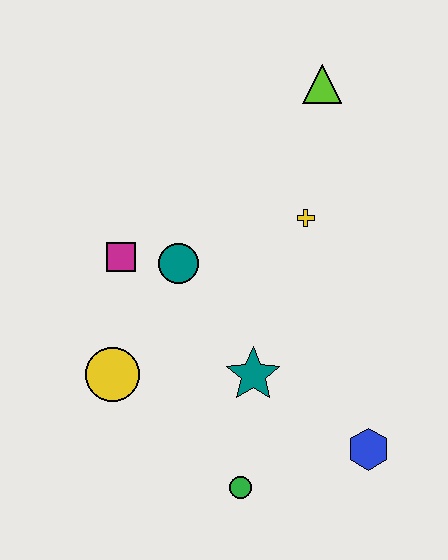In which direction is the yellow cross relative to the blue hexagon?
The yellow cross is above the blue hexagon.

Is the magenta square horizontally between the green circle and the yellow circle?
Yes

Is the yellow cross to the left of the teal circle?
No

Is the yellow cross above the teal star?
Yes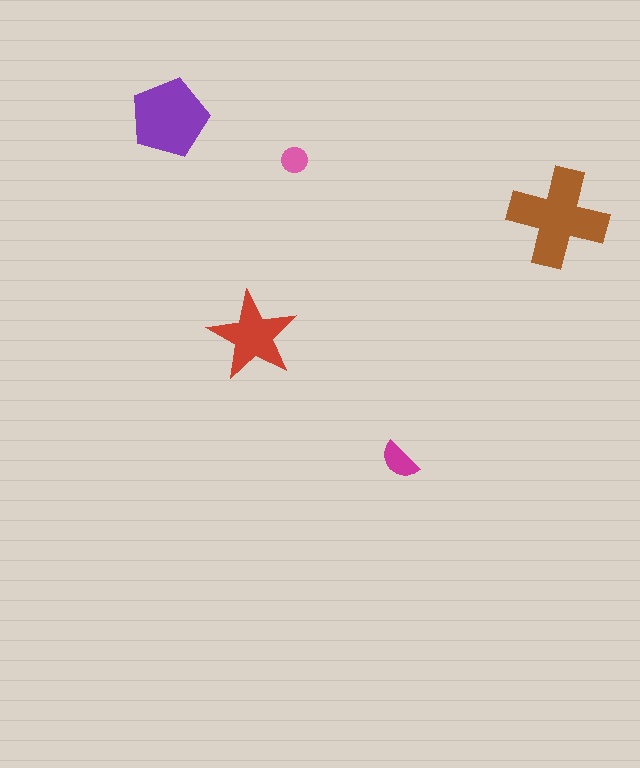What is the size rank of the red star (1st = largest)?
3rd.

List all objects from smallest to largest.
The pink circle, the magenta semicircle, the red star, the purple pentagon, the brown cross.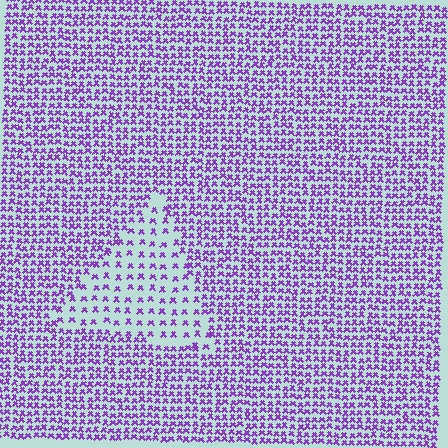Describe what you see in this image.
The image contains small purple elements arranged at two different densities. A triangle-shaped region is visible where the elements are less densely packed than the surrounding area.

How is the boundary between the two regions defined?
The boundary is defined by a change in element density (approximately 2.3x ratio). All elements are the same color, size, and shape.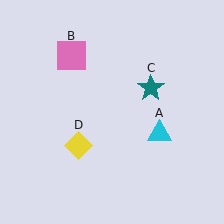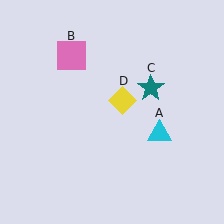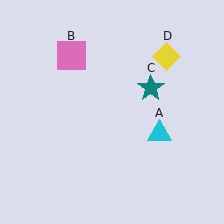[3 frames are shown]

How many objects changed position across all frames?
1 object changed position: yellow diamond (object D).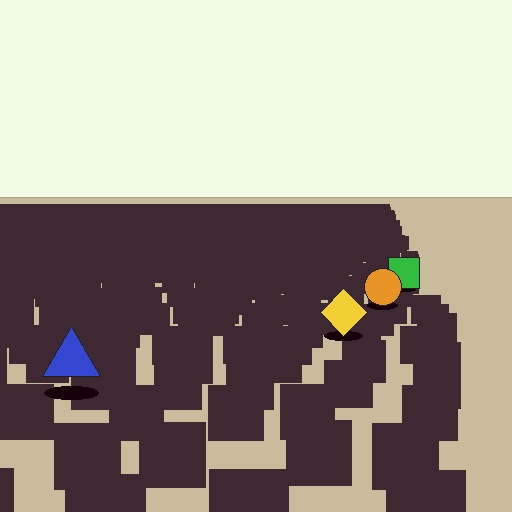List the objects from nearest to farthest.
From nearest to farthest: the blue triangle, the yellow diamond, the orange circle, the green square.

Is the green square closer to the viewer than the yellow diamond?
No. The yellow diamond is closer — you can tell from the texture gradient: the ground texture is coarser near it.